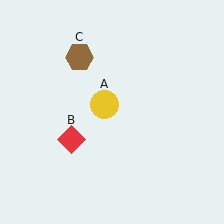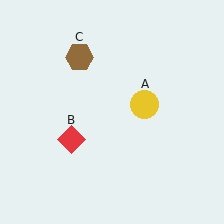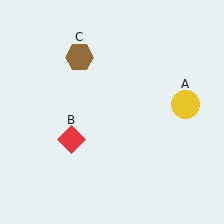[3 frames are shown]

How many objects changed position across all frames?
1 object changed position: yellow circle (object A).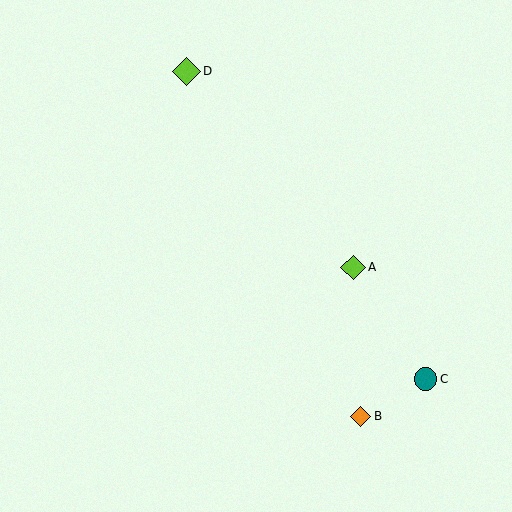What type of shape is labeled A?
Shape A is a lime diamond.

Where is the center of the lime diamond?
The center of the lime diamond is at (187, 71).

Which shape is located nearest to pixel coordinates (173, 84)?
The lime diamond (labeled D) at (187, 71) is nearest to that location.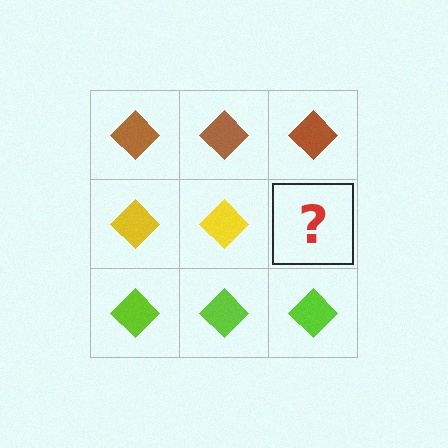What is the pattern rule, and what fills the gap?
The rule is that each row has a consistent color. The gap should be filled with a yellow diamond.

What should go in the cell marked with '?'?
The missing cell should contain a yellow diamond.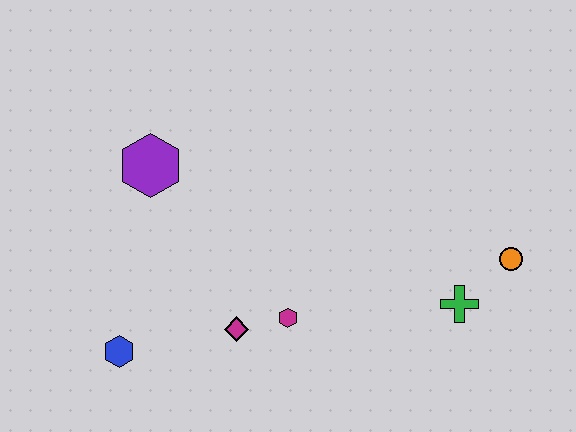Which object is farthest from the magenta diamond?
The orange circle is farthest from the magenta diamond.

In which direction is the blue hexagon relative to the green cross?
The blue hexagon is to the left of the green cross.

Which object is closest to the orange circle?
The green cross is closest to the orange circle.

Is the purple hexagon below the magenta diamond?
No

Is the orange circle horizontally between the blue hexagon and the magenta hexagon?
No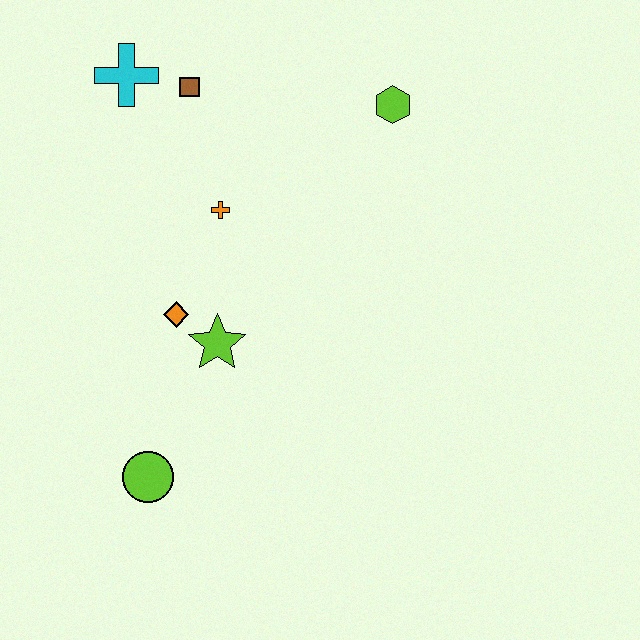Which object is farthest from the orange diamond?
The lime hexagon is farthest from the orange diamond.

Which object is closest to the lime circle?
The lime star is closest to the lime circle.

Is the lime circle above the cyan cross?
No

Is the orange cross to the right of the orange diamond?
Yes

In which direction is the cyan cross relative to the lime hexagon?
The cyan cross is to the left of the lime hexagon.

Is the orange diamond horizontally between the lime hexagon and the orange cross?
No